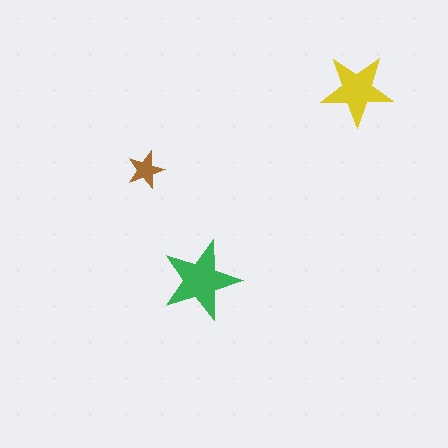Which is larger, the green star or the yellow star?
The green one.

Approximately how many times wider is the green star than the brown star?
About 2 times wider.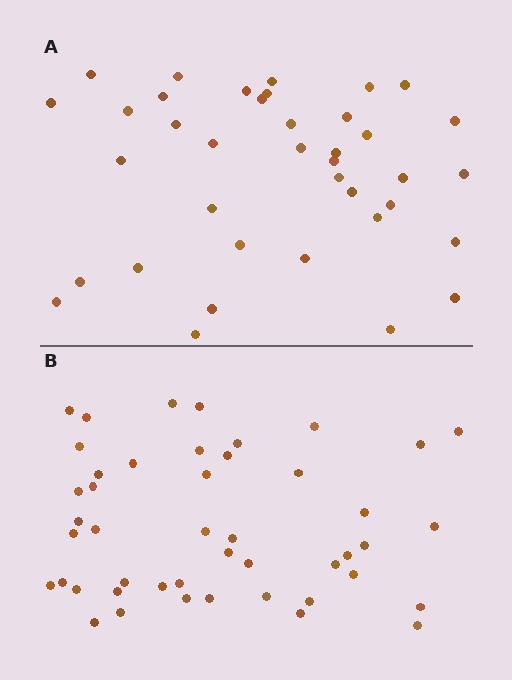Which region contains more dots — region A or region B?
Region B (the bottom region) has more dots.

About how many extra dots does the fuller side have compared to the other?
Region B has roughly 8 or so more dots than region A.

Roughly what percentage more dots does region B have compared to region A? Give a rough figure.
About 20% more.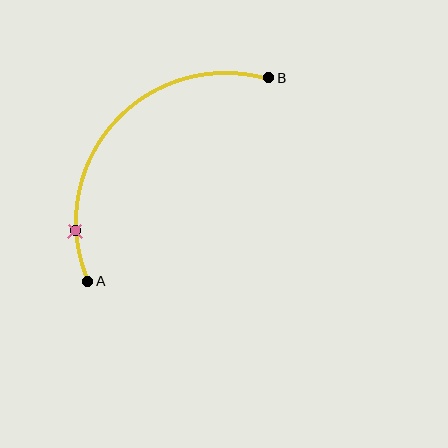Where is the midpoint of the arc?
The arc midpoint is the point on the curve farthest from the straight line joining A and B. It sits above and to the left of that line.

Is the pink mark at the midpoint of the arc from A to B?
No. The pink mark lies on the arc but is closer to endpoint A. The arc midpoint would be at the point on the curve equidistant along the arc from both A and B.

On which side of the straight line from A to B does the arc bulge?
The arc bulges above and to the left of the straight line connecting A and B.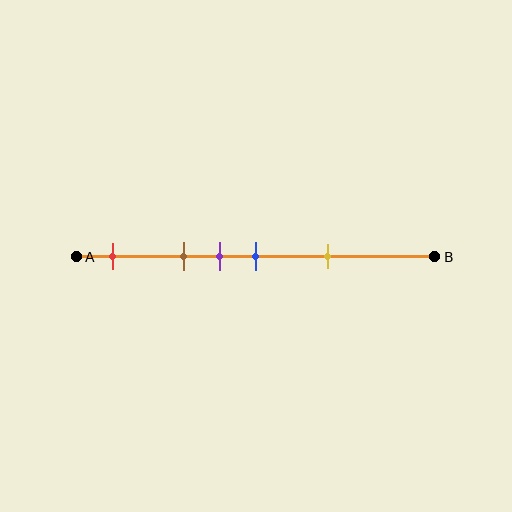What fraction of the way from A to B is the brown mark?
The brown mark is approximately 30% (0.3) of the way from A to B.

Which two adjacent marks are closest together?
The purple and blue marks are the closest adjacent pair.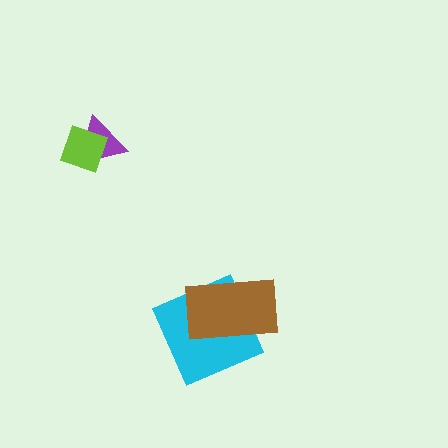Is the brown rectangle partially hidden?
No, no other shape covers it.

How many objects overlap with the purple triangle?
1 object overlaps with the purple triangle.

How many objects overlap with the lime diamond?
1 object overlaps with the lime diamond.